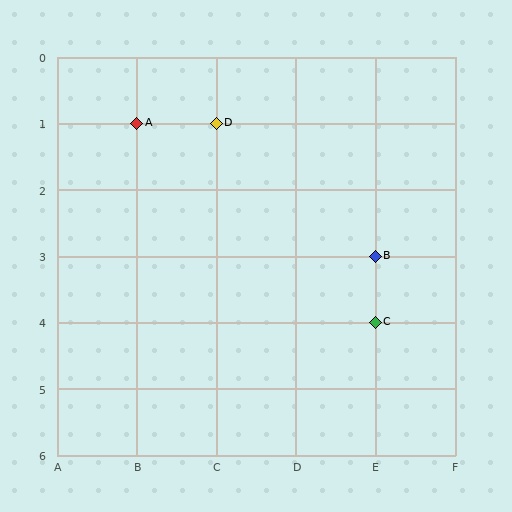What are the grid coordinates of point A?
Point A is at grid coordinates (B, 1).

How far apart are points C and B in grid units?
Points C and B are 1 row apart.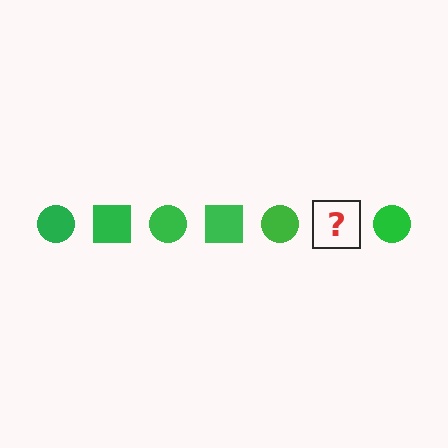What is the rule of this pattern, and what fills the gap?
The rule is that the pattern cycles through circle, square shapes in green. The gap should be filled with a green square.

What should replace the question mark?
The question mark should be replaced with a green square.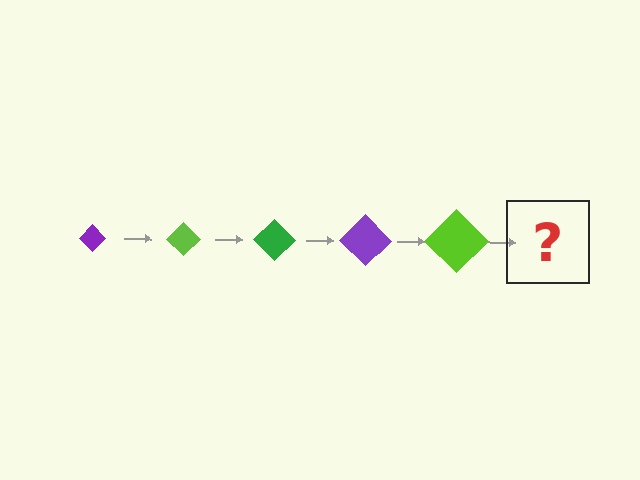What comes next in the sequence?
The next element should be a green diamond, larger than the previous one.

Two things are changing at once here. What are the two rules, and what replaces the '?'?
The two rules are that the diamond grows larger each step and the color cycles through purple, lime, and green. The '?' should be a green diamond, larger than the previous one.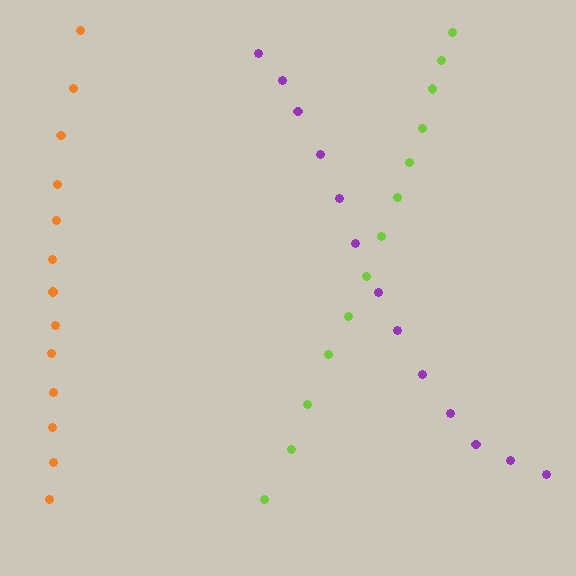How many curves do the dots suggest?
There are 3 distinct paths.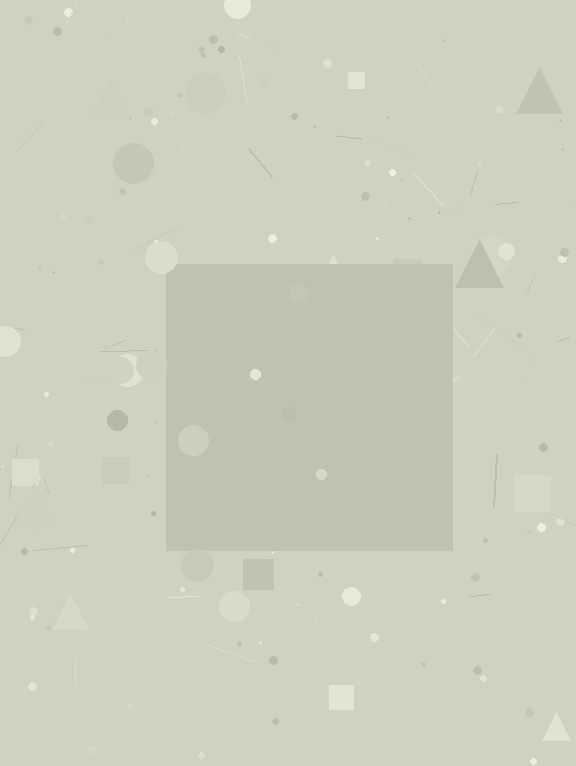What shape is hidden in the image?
A square is hidden in the image.